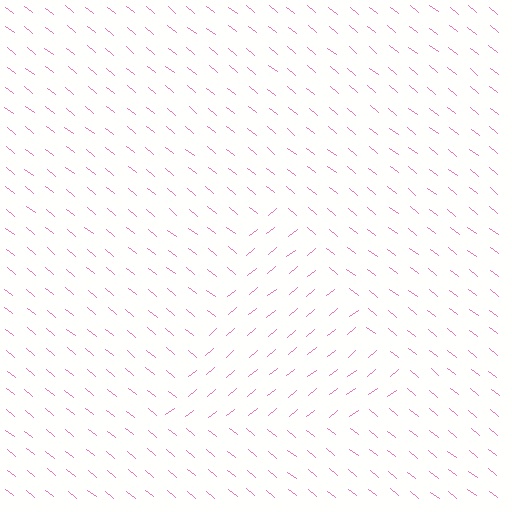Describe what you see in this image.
The image is filled with small pink line segments. A triangle region in the image has lines oriented differently from the surrounding lines, creating a visible texture boundary.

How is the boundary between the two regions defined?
The boundary is defined purely by a change in line orientation (approximately 78 degrees difference). All lines are the same color and thickness.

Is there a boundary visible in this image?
Yes, there is a texture boundary formed by a change in line orientation.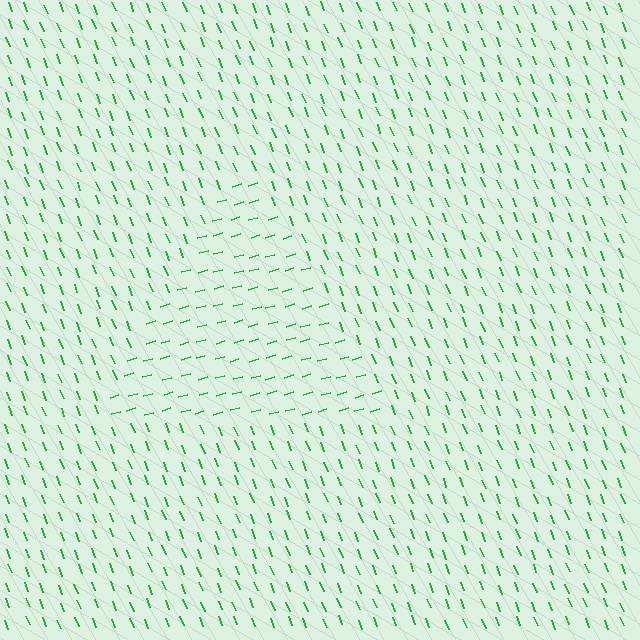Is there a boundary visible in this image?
Yes, there is a texture boundary formed by a change in line orientation.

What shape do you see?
I see a triangle.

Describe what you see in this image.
The image is filled with small green line segments. A triangle region in the image has lines oriented differently from the surrounding lines, creating a visible texture boundary.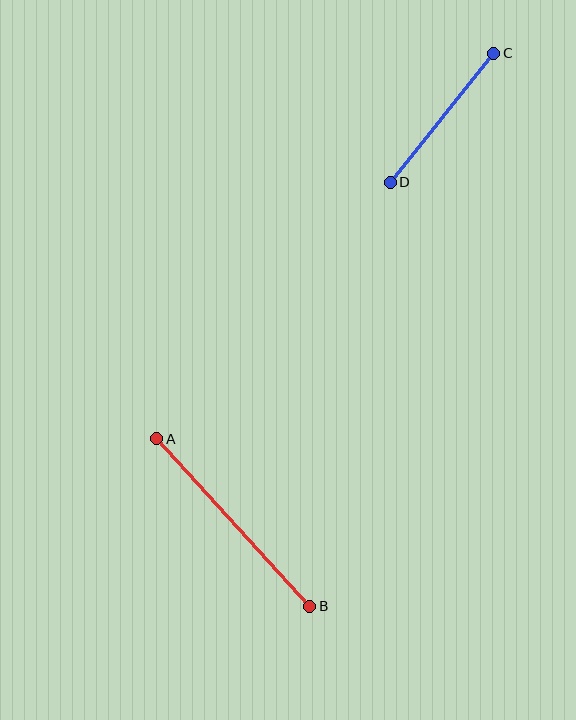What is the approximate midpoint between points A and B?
The midpoint is at approximately (233, 523) pixels.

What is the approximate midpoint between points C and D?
The midpoint is at approximately (442, 118) pixels.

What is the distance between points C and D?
The distance is approximately 165 pixels.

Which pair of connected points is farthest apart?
Points A and B are farthest apart.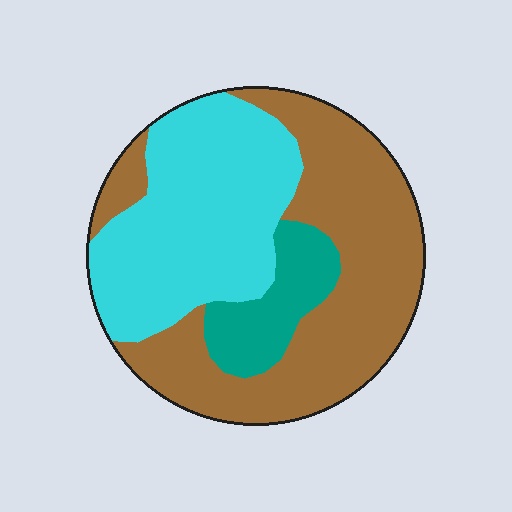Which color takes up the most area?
Brown, at roughly 50%.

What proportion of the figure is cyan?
Cyan covers 39% of the figure.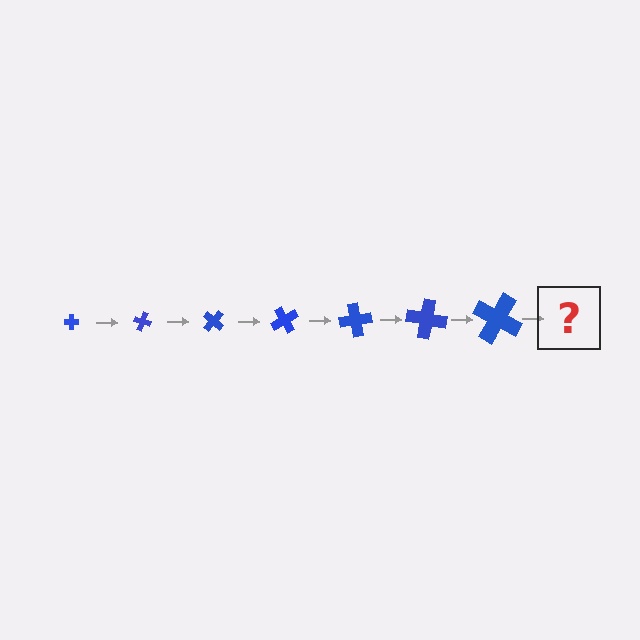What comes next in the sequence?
The next element should be a cross, larger than the previous one and rotated 140 degrees from the start.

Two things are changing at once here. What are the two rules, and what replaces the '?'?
The two rules are that the cross grows larger each step and it rotates 20 degrees each step. The '?' should be a cross, larger than the previous one and rotated 140 degrees from the start.